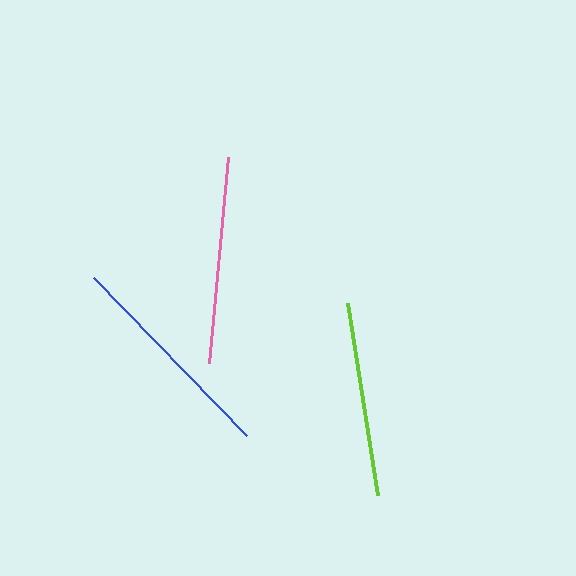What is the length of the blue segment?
The blue segment is approximately 219 pixels long.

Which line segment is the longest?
The blue line is the longest at approximately 219 pixels.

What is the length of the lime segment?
The lime segment is approximately 194 pixels long.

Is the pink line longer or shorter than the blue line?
The blue line is longer than the pink line.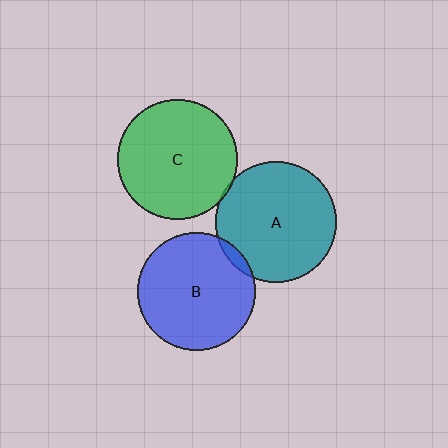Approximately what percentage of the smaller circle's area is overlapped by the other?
Approximately 5%.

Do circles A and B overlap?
Yes.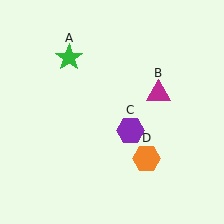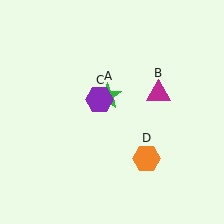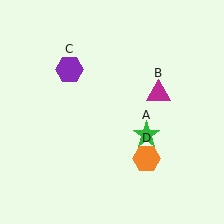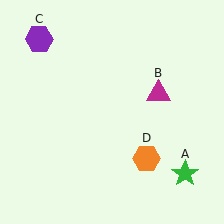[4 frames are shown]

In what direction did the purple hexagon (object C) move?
The purple hexagon (object C) moved up and to the left.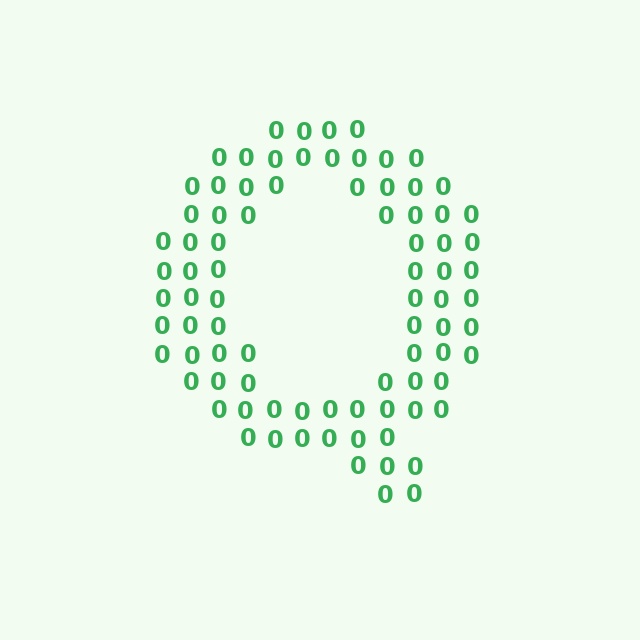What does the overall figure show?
The overall figure shows the letter Q.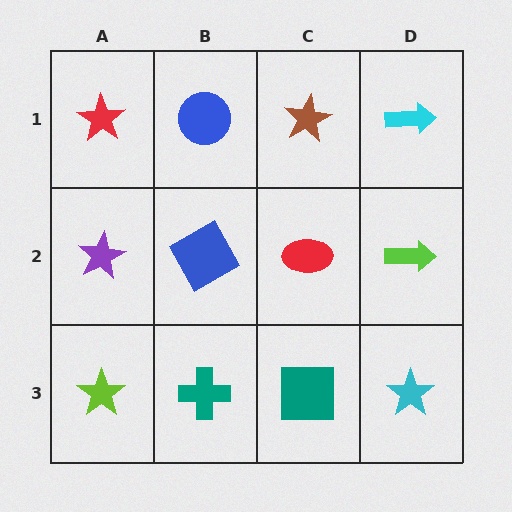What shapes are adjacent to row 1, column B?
A blue square (row 2, column B), a red star (row 1, column A), a brown star (row 1, column C).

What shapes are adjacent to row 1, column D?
A lime arrow (row 2, column D), a brown star (row 1, column C).